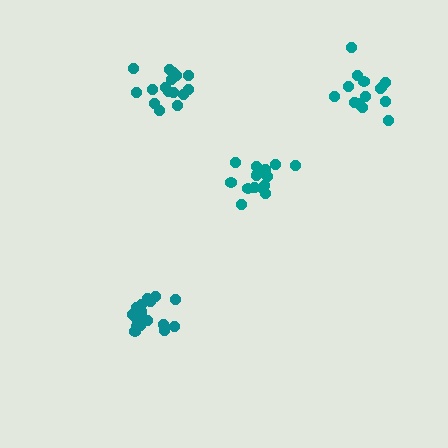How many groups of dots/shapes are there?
There are 4 groups.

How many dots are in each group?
Group 1: 20 dots, Group 2: 16 dots, Group 3: 14 dots, Group 4: 16 dots (66 total).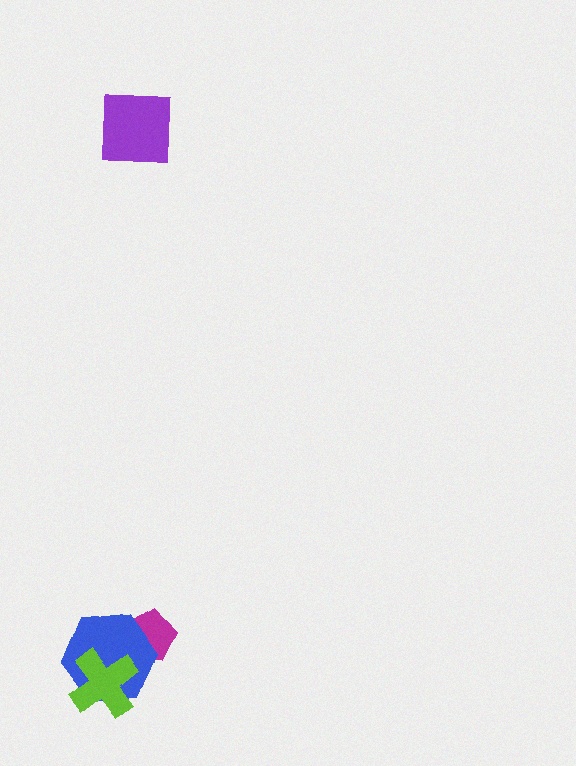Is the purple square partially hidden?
No, no other shape covers it.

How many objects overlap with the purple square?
0 objects overlap with the purple square.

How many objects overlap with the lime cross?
1 object overlaps with the lime cross.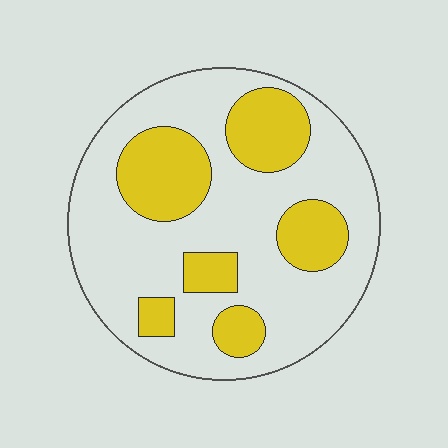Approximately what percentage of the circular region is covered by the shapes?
Approximately 30%.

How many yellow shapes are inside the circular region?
6.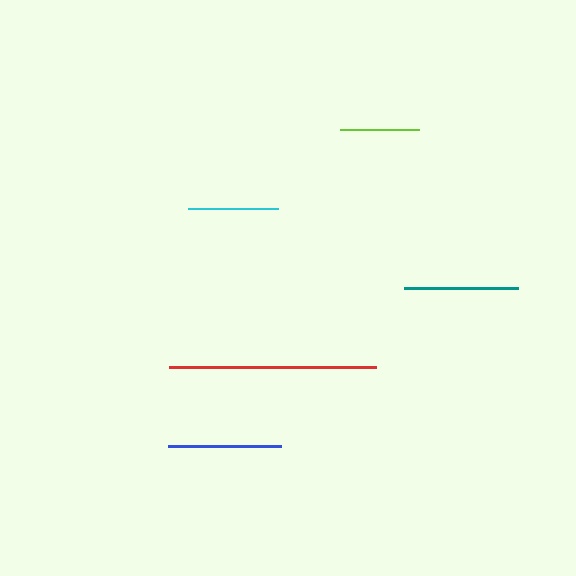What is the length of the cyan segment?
The cyan segment is approximately 90 pixels long.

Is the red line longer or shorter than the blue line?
The red line is longer than the blue line.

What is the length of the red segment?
The red segment is approximately 207 pixels long.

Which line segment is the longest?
The red line is the longest at approximately 207 pixels.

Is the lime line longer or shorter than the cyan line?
The cyan line is longer than the lime line.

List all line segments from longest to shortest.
From longest to shortest: red, teal, blue, cyan, lime.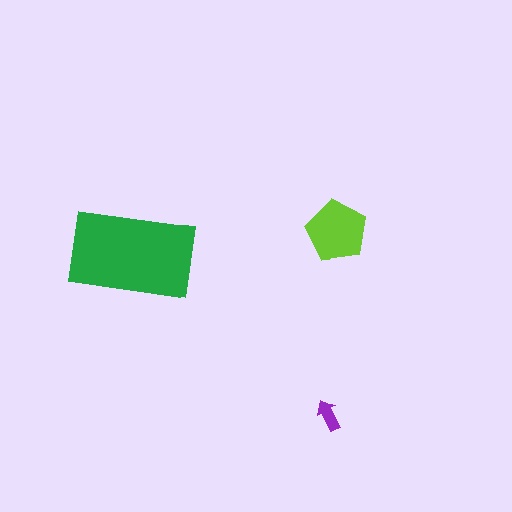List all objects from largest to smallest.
The green rectangle, the lime pentagon, the purple arrow.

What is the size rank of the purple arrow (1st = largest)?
3rd.